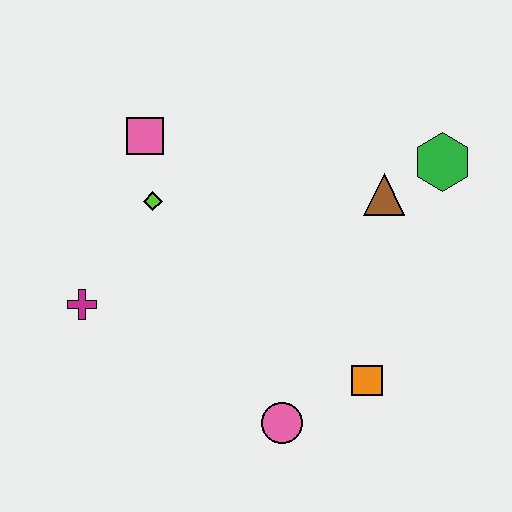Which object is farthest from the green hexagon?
The magenta cross is farthest from the green hexagon.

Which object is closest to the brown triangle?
The green hexagon is closest to the brown triangle.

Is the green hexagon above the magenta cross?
Yes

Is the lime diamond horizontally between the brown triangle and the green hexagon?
No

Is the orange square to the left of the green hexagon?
Yes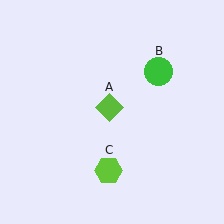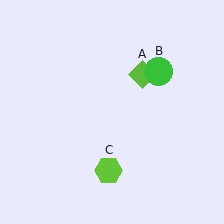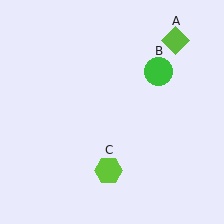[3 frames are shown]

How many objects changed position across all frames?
1 object changed position: lime diamond (object A).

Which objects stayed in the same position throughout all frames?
Green circle (object B) and lime hexagon (object C) remained stationary.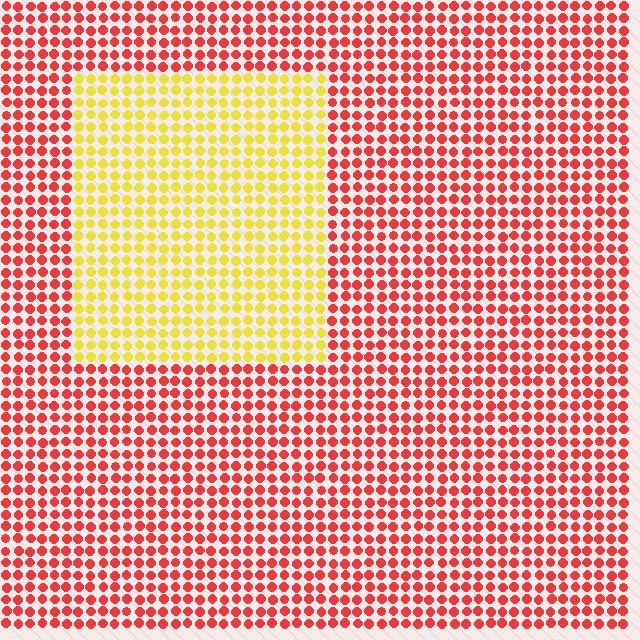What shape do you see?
I see a rectangle.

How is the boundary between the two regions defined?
The boundary is defined purely by a slight shift in hue (about 60 degrees). Spacing, size, and orientation are identical on both sides.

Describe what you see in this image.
The image is filled with small red elements in a uniform arrangement. A rectangle-shaped region is visible where the elements are tinted to a slightly different hue, forming a subtle color boundary.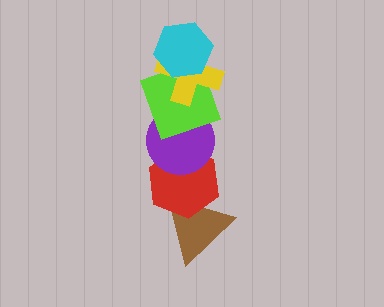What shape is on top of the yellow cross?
The cyan hexagon is on top of the yellow cross.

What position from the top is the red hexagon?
The red hexagon is 5th from the top.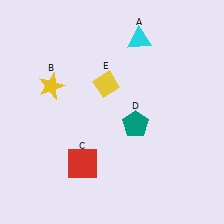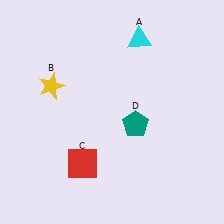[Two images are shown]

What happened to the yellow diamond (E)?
The yellow diamond (E) was removed in Image 2. It was in the top-left area of Image 1.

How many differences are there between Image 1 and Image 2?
There is 1 difference between the two images.